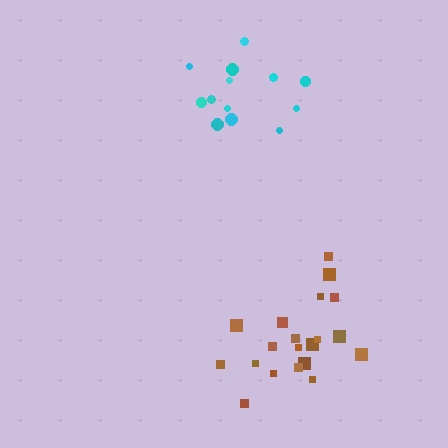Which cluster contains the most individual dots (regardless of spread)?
Brown (20).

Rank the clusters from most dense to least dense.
brown, cyan.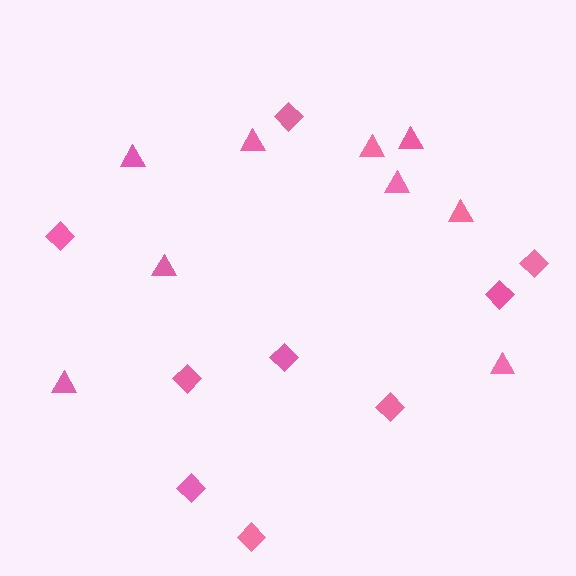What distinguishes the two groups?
There are 2 groups: one group of triangles (9) and one group of diamonds (9).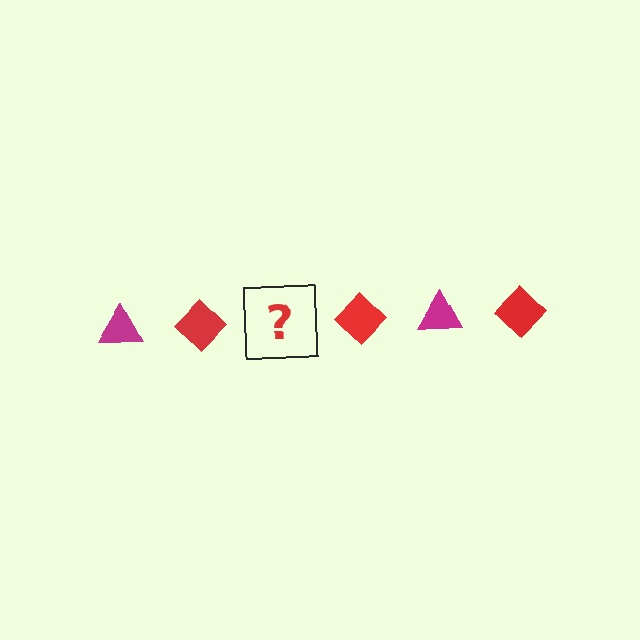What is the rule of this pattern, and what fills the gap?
The rule is that the pattern alternates between magenta triangle and red diamond. The gap should be filled with a magenta triangle.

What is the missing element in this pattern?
The missing element is a magenta triangle.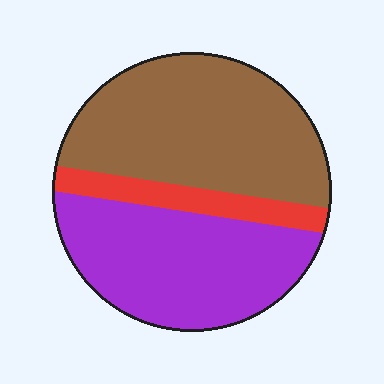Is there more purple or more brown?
Brown.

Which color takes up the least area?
Red, at roughly 10%.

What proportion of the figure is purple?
Purple takes up about two fifths (2/5) of the figure.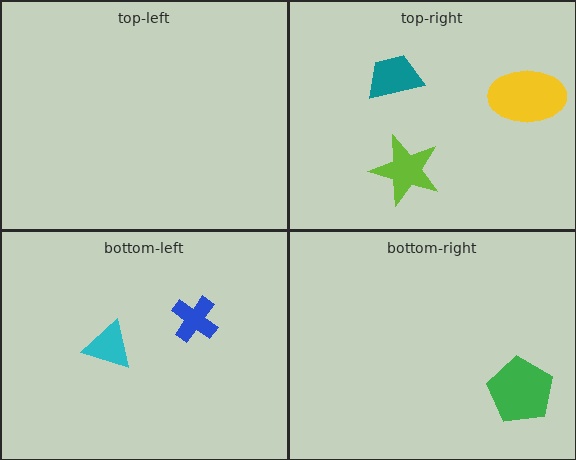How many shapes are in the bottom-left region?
2.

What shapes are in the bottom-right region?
The green pentagon.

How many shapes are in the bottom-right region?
1.